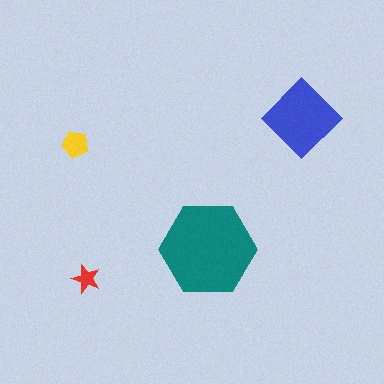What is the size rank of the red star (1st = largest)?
4th.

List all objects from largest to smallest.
The teal hexagon, the blue diamond, the yellow pentagon, the red star.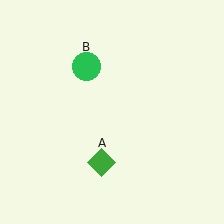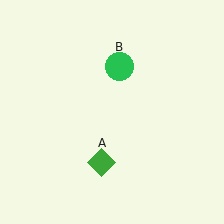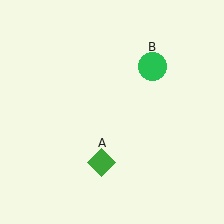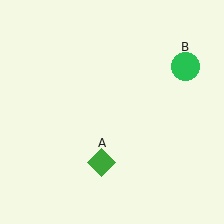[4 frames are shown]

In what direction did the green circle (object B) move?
The green circle (object B) moved right.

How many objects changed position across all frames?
1 object changed position: green circle (object B).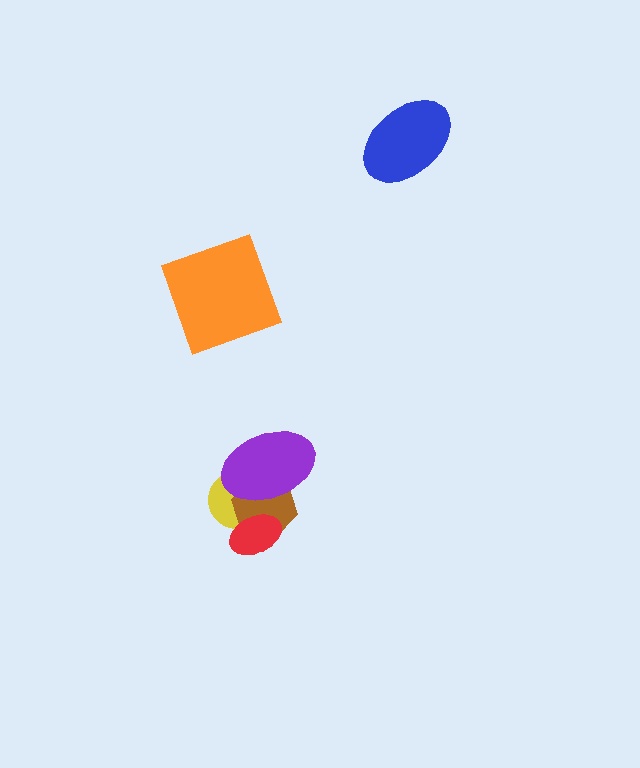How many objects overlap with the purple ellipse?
2 objects overlap with the purple ellipse.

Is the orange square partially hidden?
No, no other shape covers it.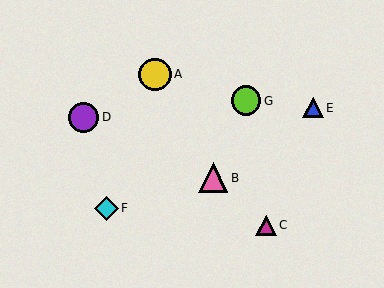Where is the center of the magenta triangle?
The center of the magenta triangle is at (266, 225).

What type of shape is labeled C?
Shape C is a magenta triangle.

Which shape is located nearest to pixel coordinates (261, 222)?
The magenta triangle (labeled C) at (266, 225) is nearest to that location.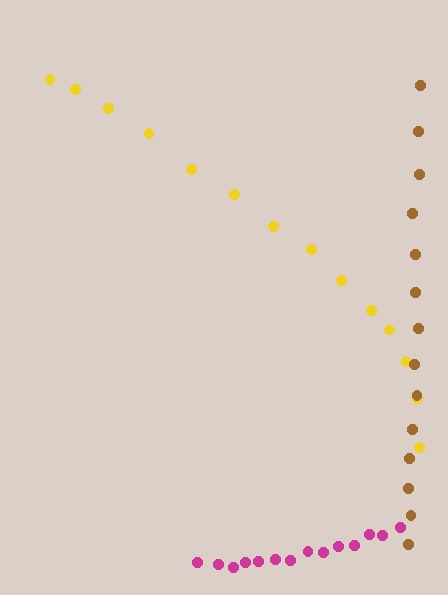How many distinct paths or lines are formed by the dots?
There are 3 distinct paths.